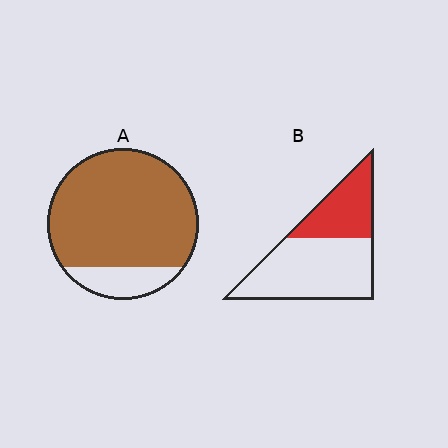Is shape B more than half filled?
No.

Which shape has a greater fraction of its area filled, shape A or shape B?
Shape A.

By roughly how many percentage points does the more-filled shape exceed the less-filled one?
By roughly 50 percentage points (A over B).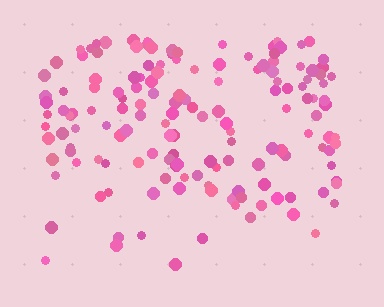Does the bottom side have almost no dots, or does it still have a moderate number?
Still a moderate number, just noticeably fewer than the top.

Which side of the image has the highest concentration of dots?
The top.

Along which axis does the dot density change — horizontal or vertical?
Vertical.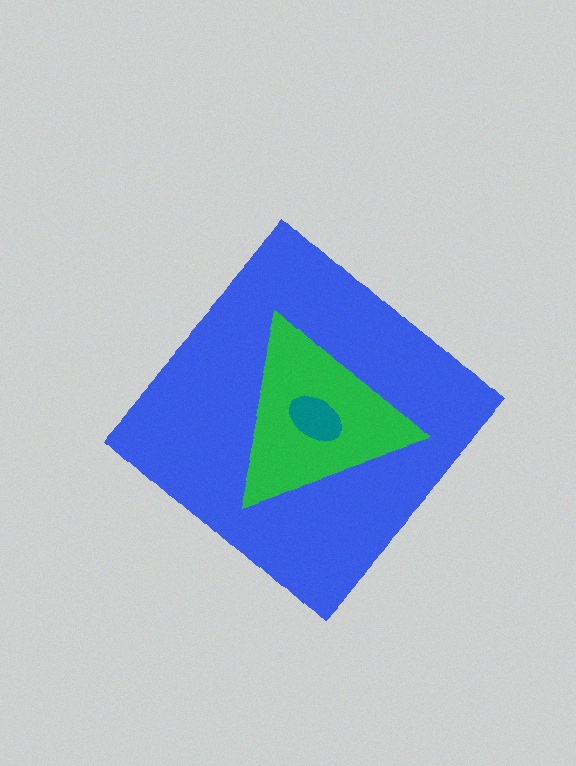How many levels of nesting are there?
3.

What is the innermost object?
The teal ellipse.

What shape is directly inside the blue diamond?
The green triangle.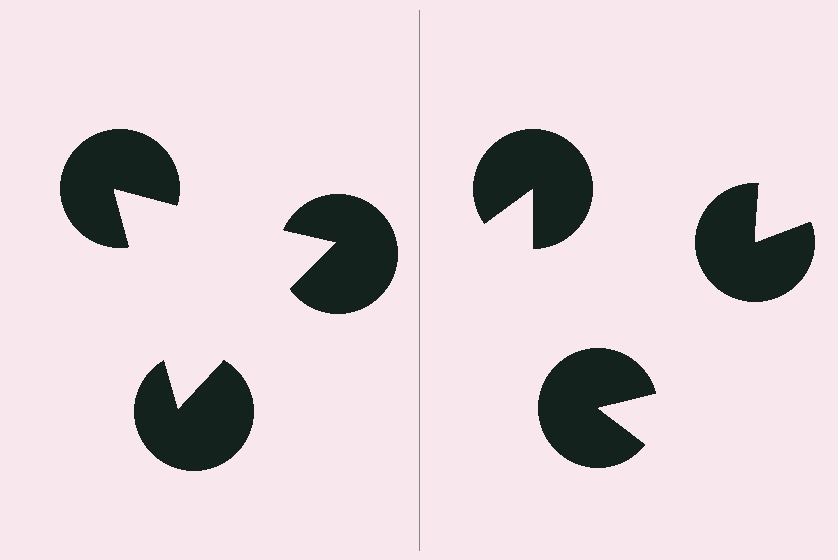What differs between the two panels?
The pac-man discs are positioned identically on both sides; only the wedge orientations differ. On the left they align to a triangle; on the right they are misaligned.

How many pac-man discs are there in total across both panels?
6 — 3 on each side.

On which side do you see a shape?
An illusory triangle appears on the left side. On the right side the wedge cuts are rotated, so no coherent shape forms.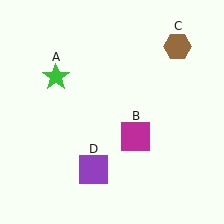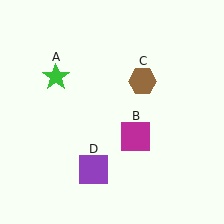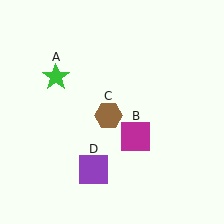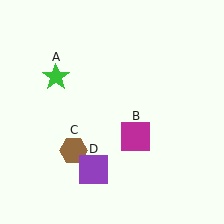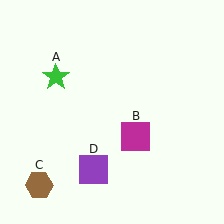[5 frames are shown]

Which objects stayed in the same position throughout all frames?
Green star (object A) and magenta square (object B) and purple square (object D) remained stationary.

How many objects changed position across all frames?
1 object changed position: brown hexagon (object C).